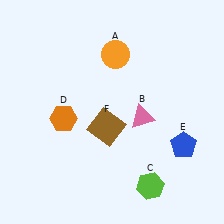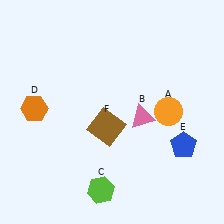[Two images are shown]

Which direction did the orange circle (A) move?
The orange circle (A) moved down.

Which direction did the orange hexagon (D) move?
The orange hexagon (D) moved left.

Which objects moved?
The objects that moved are: the orange circle (A), the lime hexagon (C), the orange hexagon (D).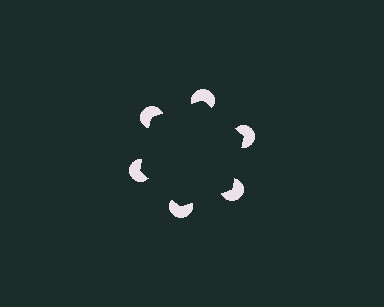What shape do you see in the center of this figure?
An illusory hexagon — its edges are inferred from the aligned wedge cuts in the pac-man discs, not physically drawn.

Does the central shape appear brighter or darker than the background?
It typically appears slightly darker than the background, even though no actual brightness change is drawn.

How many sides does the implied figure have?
6 sides.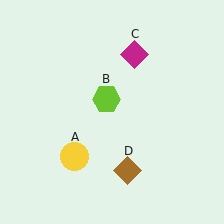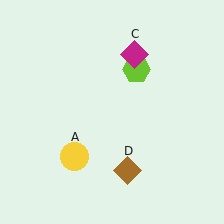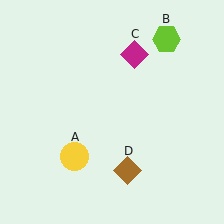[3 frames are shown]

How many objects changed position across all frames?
1 object changed position: lime hexagon (object B).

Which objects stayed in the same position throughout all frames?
Yellow circle (object A) and magenta diamond (object C) and brown diamond (object D) remained stationary.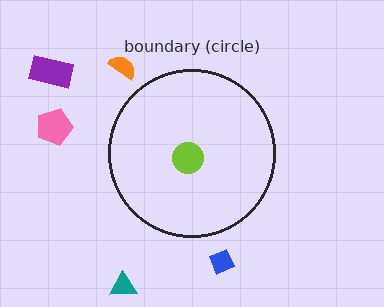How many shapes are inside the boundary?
1 inside, 5 outside.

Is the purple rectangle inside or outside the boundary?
Outside.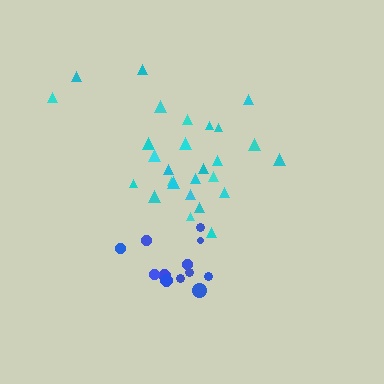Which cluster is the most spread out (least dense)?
Cyan.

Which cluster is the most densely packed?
Blue.